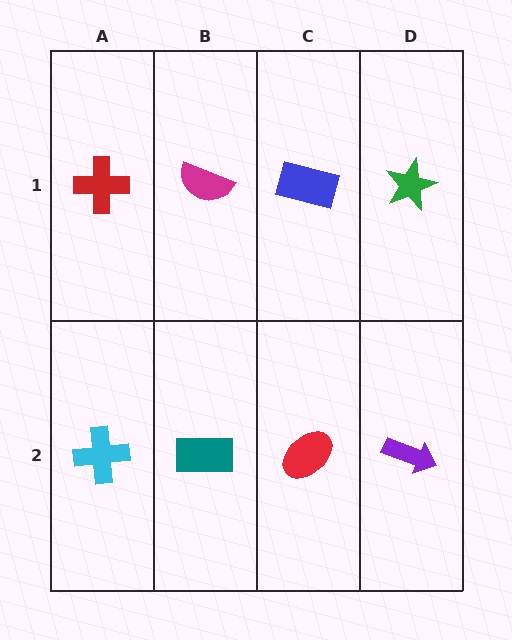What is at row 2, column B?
A teal rectangle.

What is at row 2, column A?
A cyan cross.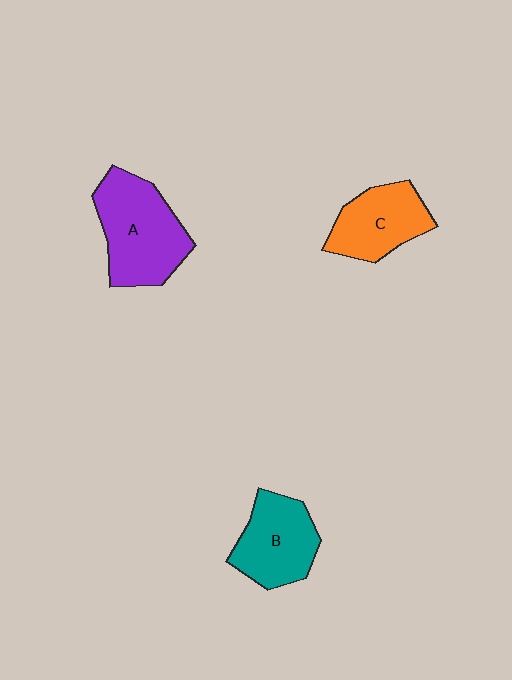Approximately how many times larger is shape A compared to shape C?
Approximately 1.4 times.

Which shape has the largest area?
Shape A (purple).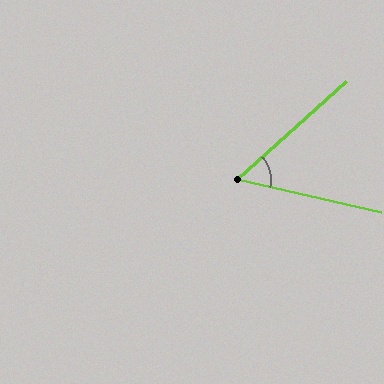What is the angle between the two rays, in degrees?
Approximately 55 degrees.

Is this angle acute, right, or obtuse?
It is acute.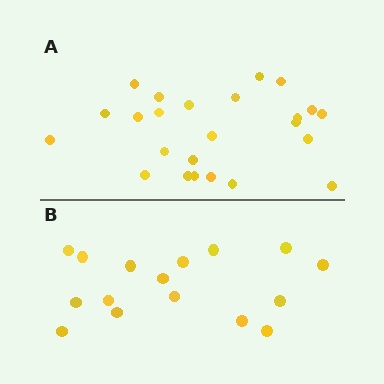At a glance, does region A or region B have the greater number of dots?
Region A (the top region) has more dots.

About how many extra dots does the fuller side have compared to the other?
Region A has roughly 8 or so more dots than region B.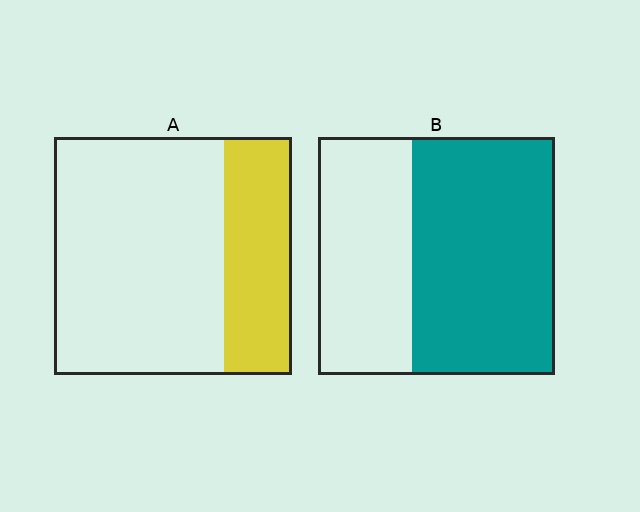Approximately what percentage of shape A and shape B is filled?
A is approximately 30% and B is approximately 60%.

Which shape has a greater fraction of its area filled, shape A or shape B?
Shape B.